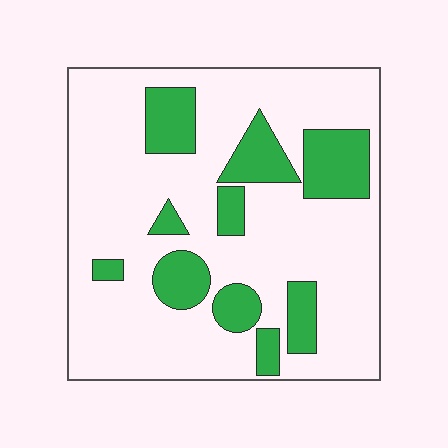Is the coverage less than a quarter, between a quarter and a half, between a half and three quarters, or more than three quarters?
Less than a quarter.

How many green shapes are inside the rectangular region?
10.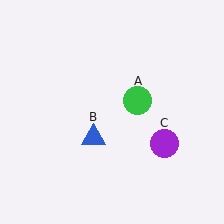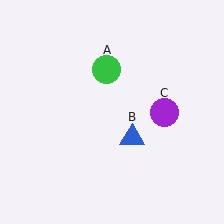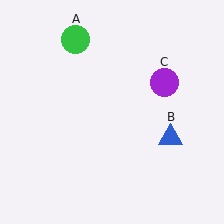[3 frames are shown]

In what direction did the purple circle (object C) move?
The purple circle (object C) moved up.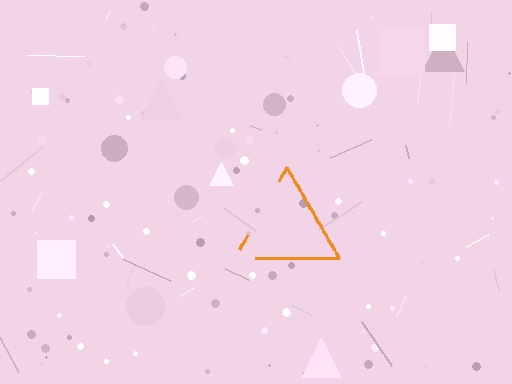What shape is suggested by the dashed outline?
The dashed outline suggests a triangle.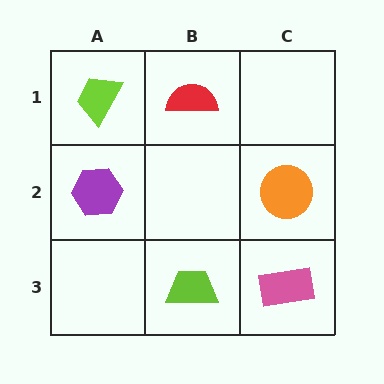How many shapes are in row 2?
2 shapes.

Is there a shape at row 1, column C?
No, that cell is empty.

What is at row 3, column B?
A lime trapezoid.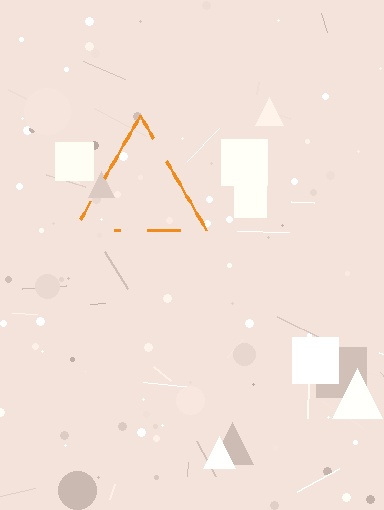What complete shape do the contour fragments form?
The contour fragments form a triangle.